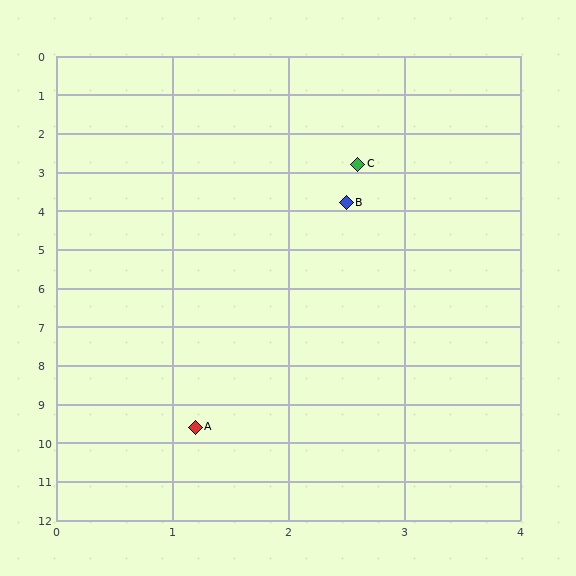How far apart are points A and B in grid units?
Points A and B are about 5.9 grid units apart.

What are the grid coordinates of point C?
Point C is at approximately (2.6, 2.8).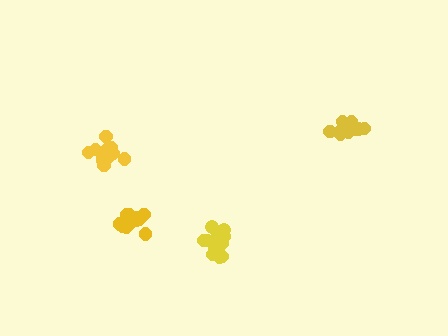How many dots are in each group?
Group 1: 15 dots, Group 2: 15 dots, Group 3: 14 dots, Group 4: 15 dots (59 total).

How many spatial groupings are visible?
There are 4 spatial groupings.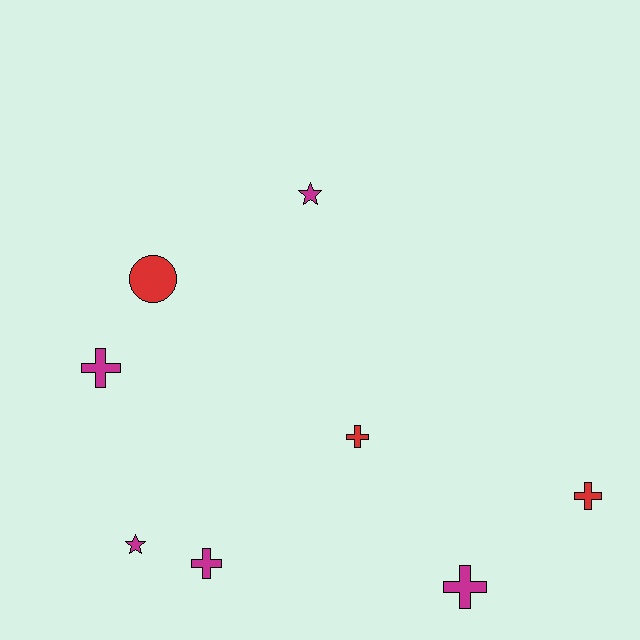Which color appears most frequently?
Magenta, with 5 objects.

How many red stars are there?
There are no red stars.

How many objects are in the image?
There are 8 objects.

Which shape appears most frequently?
Cross, with 5 objects.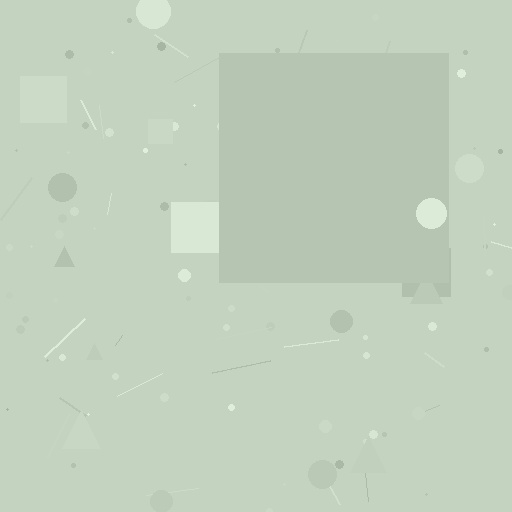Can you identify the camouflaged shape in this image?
The camouflaged shape is a square.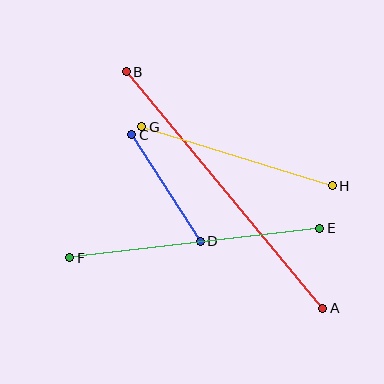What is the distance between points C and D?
The distance is approximately 127 pixels.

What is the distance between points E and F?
The distance is approximately 252 pixels.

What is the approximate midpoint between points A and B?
The midpoint is at approximately (225, 190) pixels.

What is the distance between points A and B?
The distance is approximately 308 pixels.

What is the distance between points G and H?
The distance is approximately 199 pixels.